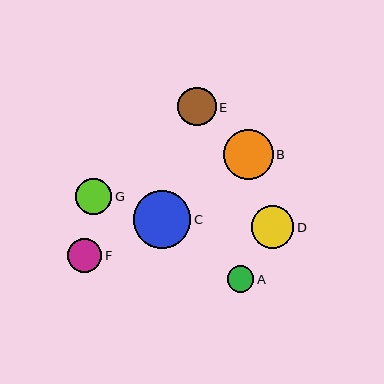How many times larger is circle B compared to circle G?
Circle B is approximately 1.4 times the size of circle G.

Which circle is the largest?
Circle C is the largest with a size of approximately 57 pixels.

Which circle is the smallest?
Circle A is the smallest with a size of approximately 27 pixels.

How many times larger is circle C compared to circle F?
Circle C is approximately 1.7 times the size of circle F.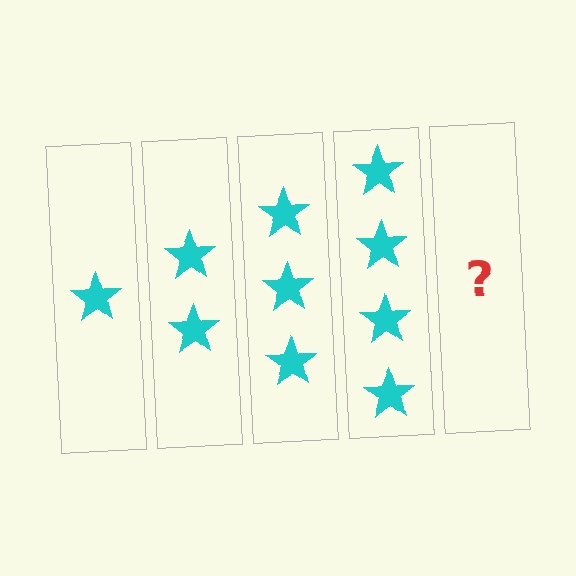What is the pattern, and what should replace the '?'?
The pattern is that each step adds one more star. The '?' should be 5 stars.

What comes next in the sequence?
The next element should be 5 stars.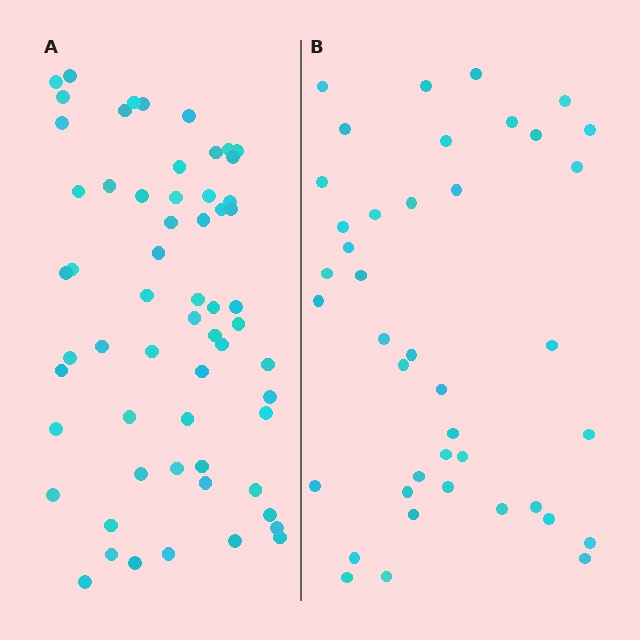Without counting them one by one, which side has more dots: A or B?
Region A (the left region) has more dots.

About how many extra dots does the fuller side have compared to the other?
Region A has approximately 20 more dots than region B.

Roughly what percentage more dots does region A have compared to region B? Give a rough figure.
About 45% more.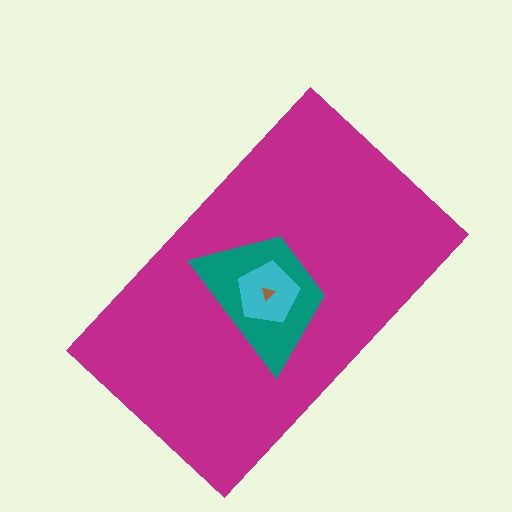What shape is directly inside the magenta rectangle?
The teal trapezoid.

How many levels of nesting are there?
4.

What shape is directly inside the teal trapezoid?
The cyan pentagon.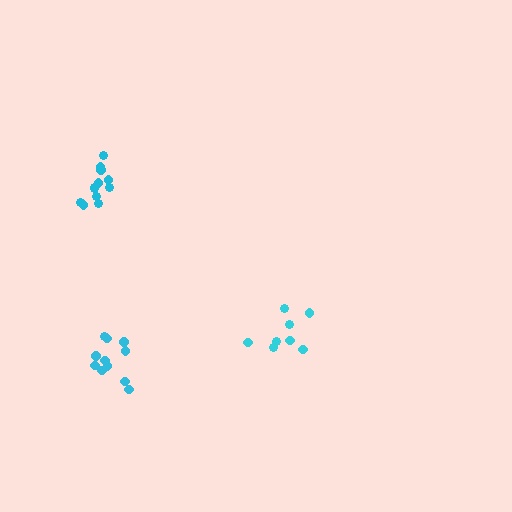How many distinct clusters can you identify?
There are 3 distinct clusters.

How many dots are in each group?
Group 1: 8 dots, Group 2: 12 dots, Group 3: 11 dots (31 total).